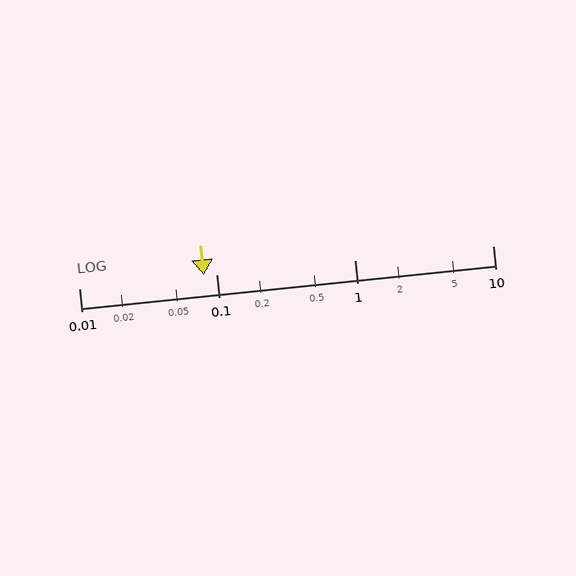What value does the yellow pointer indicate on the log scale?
The pointer indicates approximately 0.08.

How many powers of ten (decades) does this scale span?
The scale spans 3 decades, from 0.01 to 10.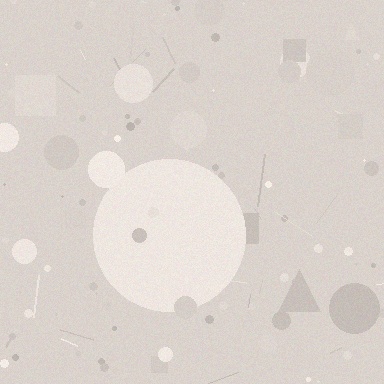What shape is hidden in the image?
A circle is hidden in the image.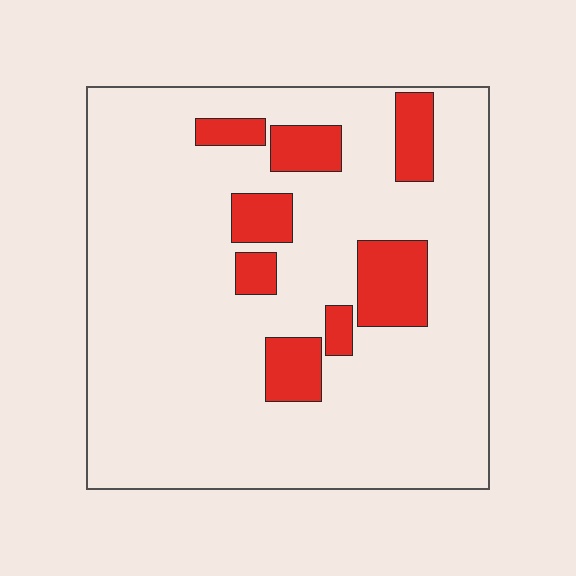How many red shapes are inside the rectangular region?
8.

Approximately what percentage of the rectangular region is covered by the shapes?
Approximately 15%.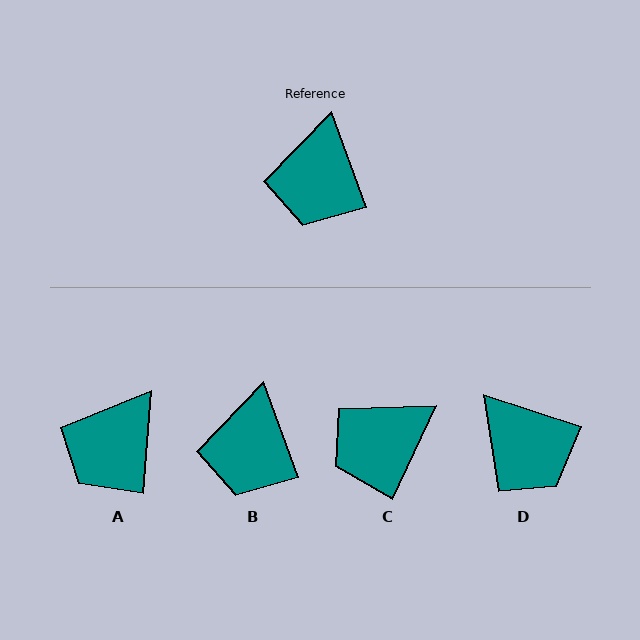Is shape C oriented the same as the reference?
No, it is off by about 45 degrees.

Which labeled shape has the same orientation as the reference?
B.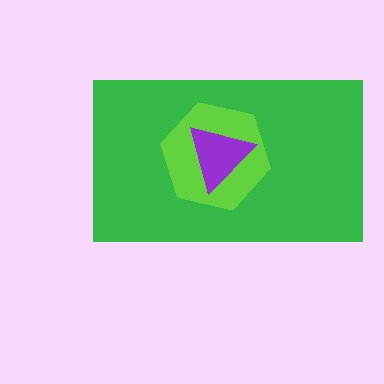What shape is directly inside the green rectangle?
The lime hexagon.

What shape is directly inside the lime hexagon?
The purple triangle.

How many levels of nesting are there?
3.